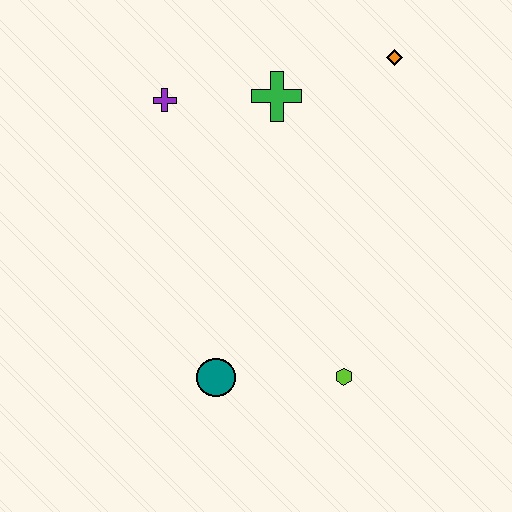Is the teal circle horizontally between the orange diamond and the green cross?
No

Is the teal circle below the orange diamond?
Yes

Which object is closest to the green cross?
The purple cross is closest to the green cross.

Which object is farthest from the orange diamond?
The teal circle is farthest from the orange diamond.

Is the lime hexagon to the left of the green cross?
No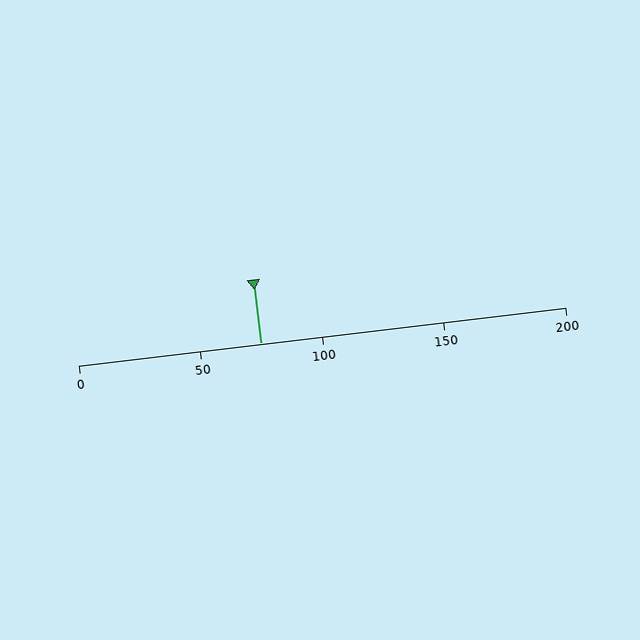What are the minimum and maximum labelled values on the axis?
The axis runs from 0 to 200.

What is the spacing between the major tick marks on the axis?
The major ticks are spaced 50 apart.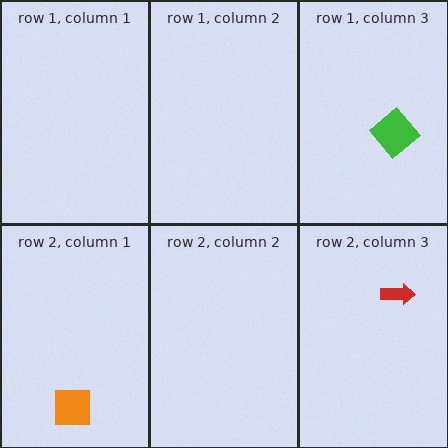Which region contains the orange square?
The row 2, column 1 region.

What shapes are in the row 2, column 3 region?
The red arrow.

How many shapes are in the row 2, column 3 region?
1.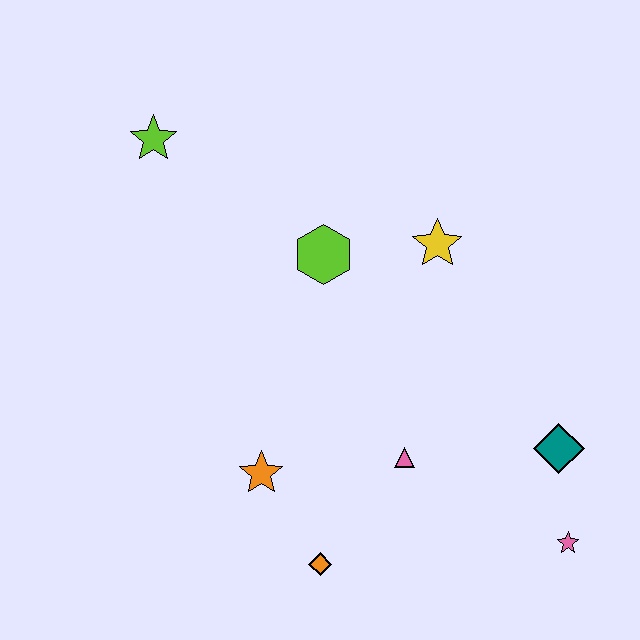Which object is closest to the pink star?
The teal diamond is closest to the pink star.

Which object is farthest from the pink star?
The lime star is farthest from the pink star.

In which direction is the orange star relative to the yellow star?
The orange star is below the yellow star.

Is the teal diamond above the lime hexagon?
No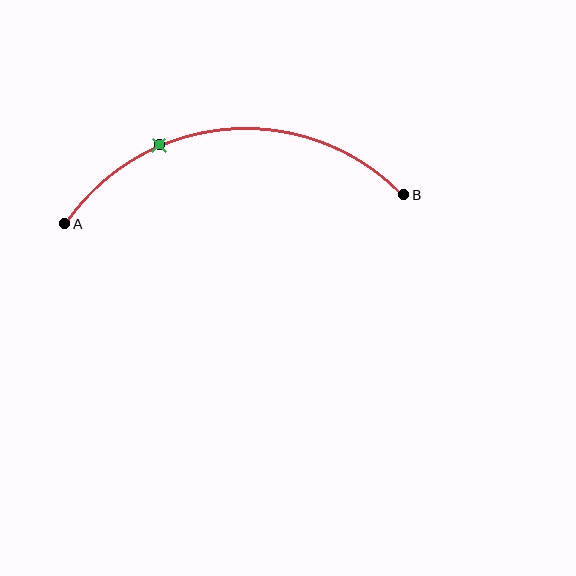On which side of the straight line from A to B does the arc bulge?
The arc bulges above the straight line connecting A and B.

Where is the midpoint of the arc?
The arc midpoint is the point on the curve farthest from the straight line joining A and B. It sits above that line.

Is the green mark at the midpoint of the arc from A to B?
No. The green mark lies on the arc but is closer to endpoint A. The arc midpoint would be at the point on the curve equidistant along the arc from both A and B.